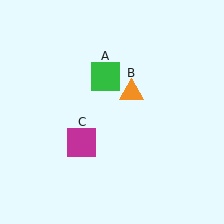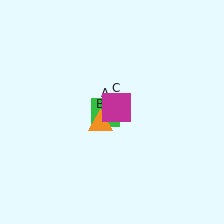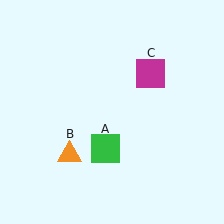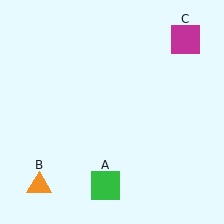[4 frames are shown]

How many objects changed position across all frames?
3 objects changed position: green square (object A), orange triangle (object B), magenta square (object C).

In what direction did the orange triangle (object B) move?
The orange triangle (object B) moved down and to the left.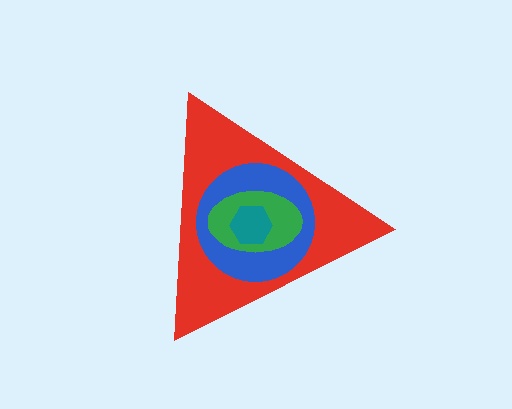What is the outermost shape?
The red triangle.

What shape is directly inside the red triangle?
The blue circle.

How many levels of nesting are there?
4.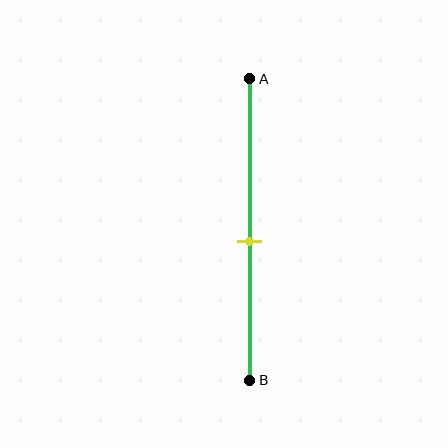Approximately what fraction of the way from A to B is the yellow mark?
The yellow mark is approximately 55% of the way from A to B.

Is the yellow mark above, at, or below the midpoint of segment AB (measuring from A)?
The yellow mark is below the midpoint of segment AB.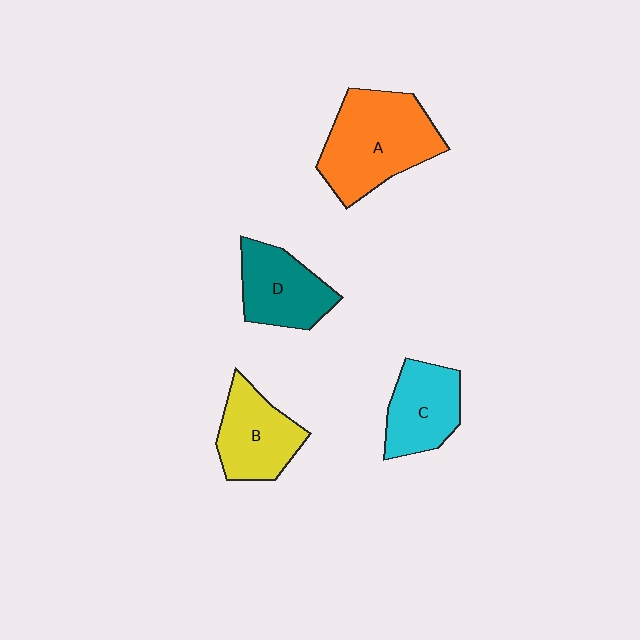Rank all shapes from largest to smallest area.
From largest to smallest: A (orange), B (yellow), D (teal), C (cyan).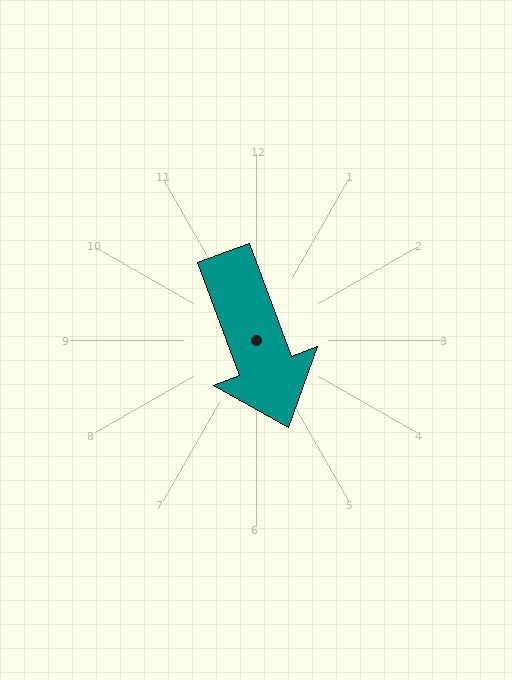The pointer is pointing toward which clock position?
Roughly 5 o'clock.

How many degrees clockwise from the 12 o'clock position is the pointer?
Approximately 160 degrees.